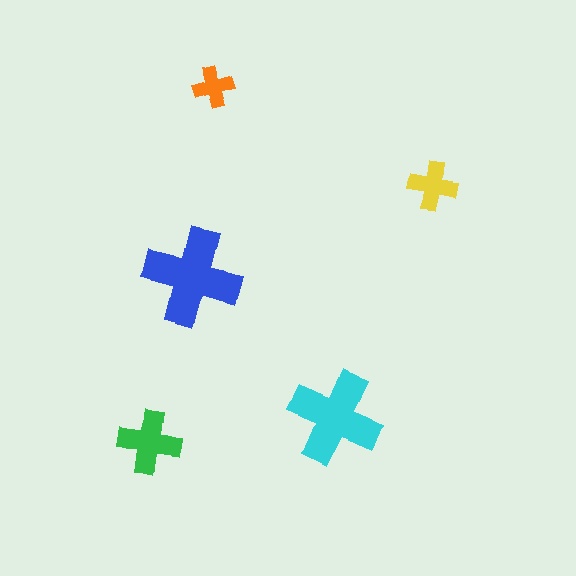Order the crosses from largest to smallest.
the blue one, the cyan one, the green one, the yellow one, the orange one.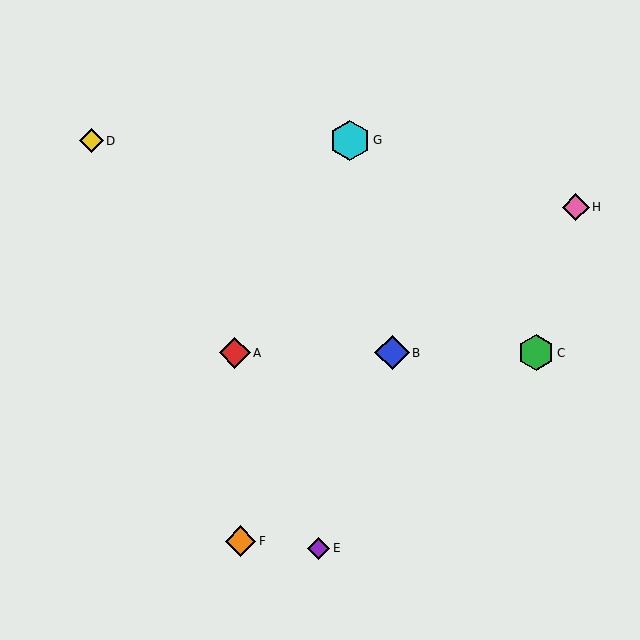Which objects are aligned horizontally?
Objects A, B, C are aligned horizontally.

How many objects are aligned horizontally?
3 objects (A, B, C) are aligned horizontally.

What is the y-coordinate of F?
Object F is at y≈541.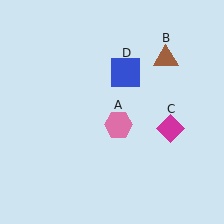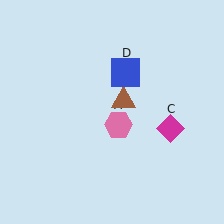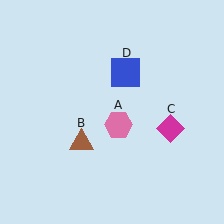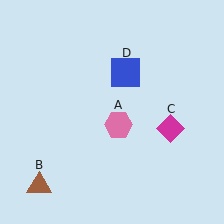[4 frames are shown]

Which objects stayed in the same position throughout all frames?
Pink hexagon (object A) and magenta diamond (object C) and blue square (object D) remained stationary.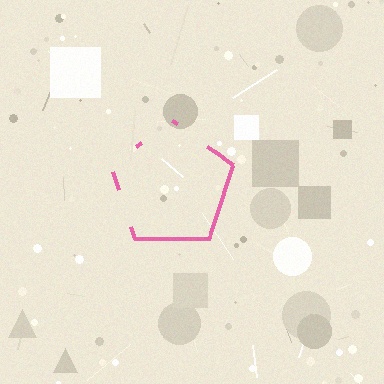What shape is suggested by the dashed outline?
The dashed outline suggests a pentagon.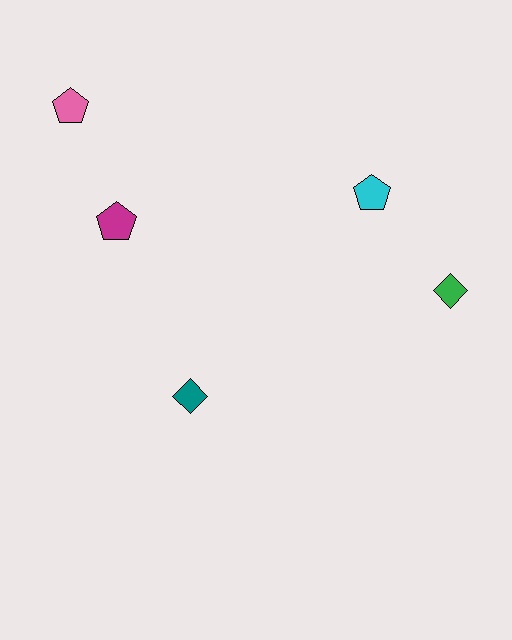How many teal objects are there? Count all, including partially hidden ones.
There is 1 teal object.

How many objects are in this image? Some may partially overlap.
There are 5 objects.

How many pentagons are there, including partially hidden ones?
There are 3 pentagons.